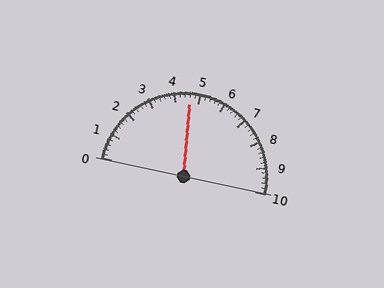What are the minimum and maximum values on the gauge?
The gauge ranges from 0 to 10.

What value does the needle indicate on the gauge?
The needle indicates approximately 4.6.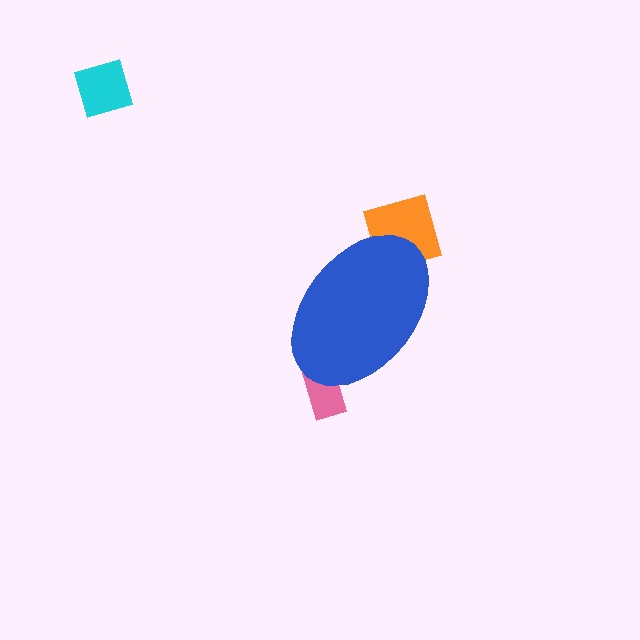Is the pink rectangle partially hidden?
Yes, the pink rectangle is partially hidden behind the blue ellipse.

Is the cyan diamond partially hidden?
No, the cyan diamond is fully visible.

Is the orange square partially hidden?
Yes, the orange square is partially hidden behind the blue ellipse.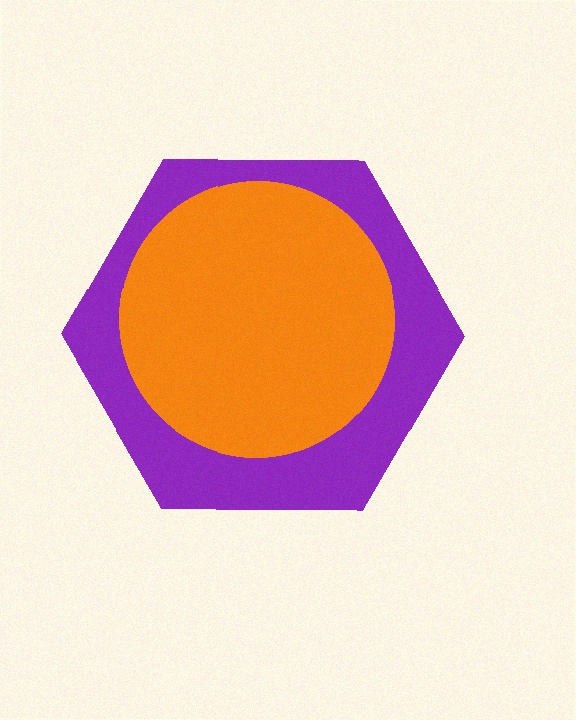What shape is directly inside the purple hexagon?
The orange circle.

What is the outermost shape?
The purple hexagon.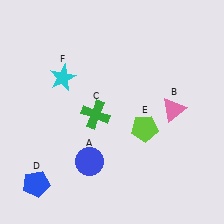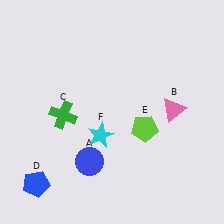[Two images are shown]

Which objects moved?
The objects that moved are: the green cross (C), the cyan star (F).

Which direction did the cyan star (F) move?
The cyan star (F) moved down.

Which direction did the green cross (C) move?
The green cross (C) moved left.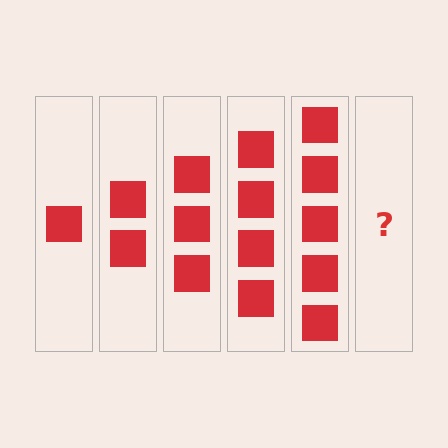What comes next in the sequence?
The next element should be 6 squares.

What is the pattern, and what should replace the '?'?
The pattern is that each step adds one more square. The '?' should be 6 squares.